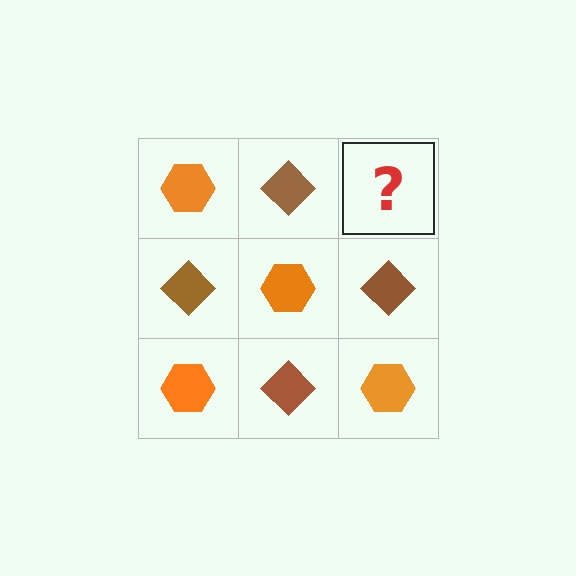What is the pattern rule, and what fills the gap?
The rule is that it alternates orange hexagon and brown diamond in a checkerboard pattern. The gap should be filled with an orange hexagon.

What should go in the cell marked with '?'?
The missing cell should contain an orange hexagon.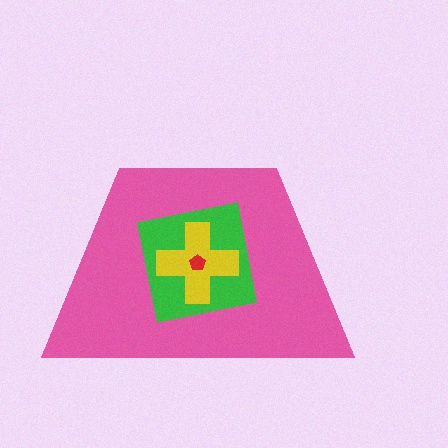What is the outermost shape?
The pink trapezoid.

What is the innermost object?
The red pentagon.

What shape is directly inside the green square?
The yellow cross.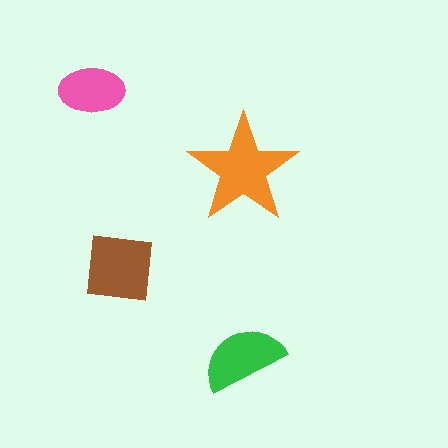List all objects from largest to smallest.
The orange star, the brown square, the green semicircle, the pink ellipse.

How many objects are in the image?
There are 4 objects in the image.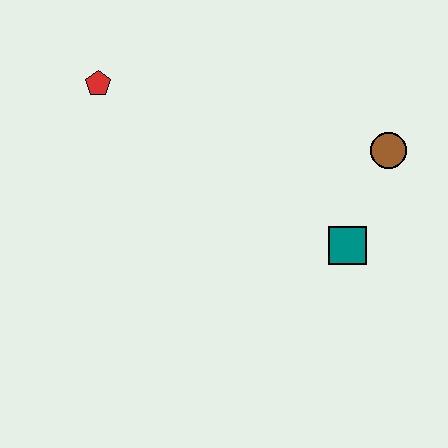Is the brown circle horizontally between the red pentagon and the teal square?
No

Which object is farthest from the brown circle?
The red pentagon is farthest from the brown circle.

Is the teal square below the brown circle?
Yes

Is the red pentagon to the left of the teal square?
Yes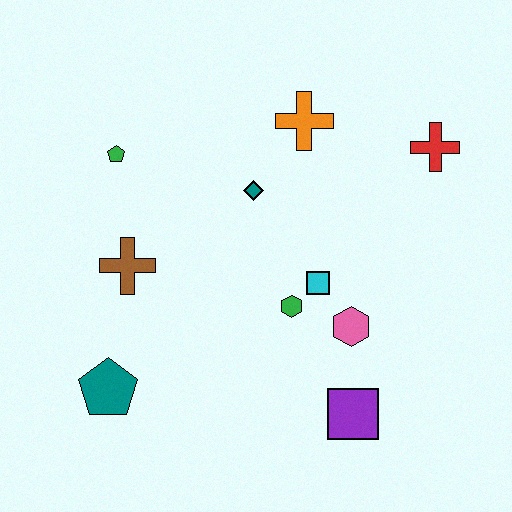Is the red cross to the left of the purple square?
No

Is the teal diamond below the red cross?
Yes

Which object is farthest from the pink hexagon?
The green pentagon is farthest from the pink hexagon.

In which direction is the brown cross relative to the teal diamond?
The brown cross is to the left of the teal diamond.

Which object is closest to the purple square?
The pink hexagon is closest to the purple square.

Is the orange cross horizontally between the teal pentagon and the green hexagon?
No